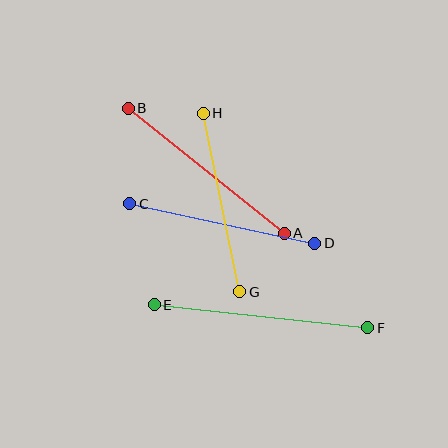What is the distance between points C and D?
The distance is approximately 189 pixels.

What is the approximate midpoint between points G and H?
The midpoint is at approximately (222, 203) pixels.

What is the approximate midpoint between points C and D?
The midpoint is at approximately (222, 224) pixels.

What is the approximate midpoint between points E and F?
The midpoint is at approximately (261, 316) pixels.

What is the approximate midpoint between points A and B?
The midpoint is at approximately (206, 171) pixels.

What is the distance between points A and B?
The distance is approximately 200 pixels.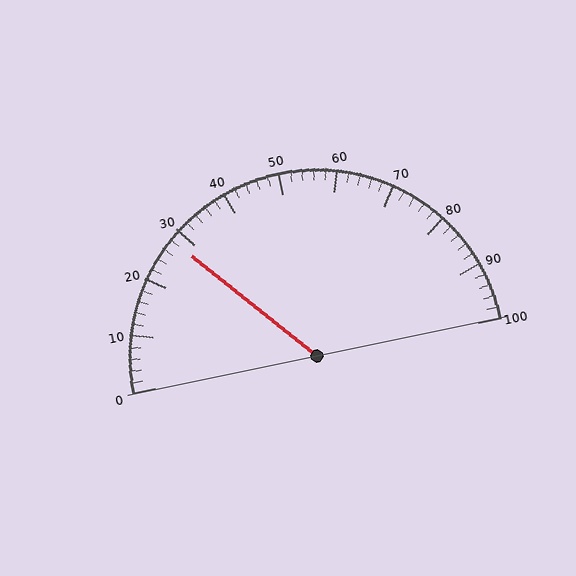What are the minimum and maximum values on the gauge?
The gauge ranges from 0 to 100.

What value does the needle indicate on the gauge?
The needle indicates approximately 28.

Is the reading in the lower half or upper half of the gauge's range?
The reading is in the lower half of the range (0 to 100).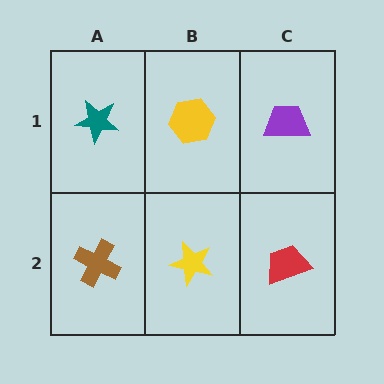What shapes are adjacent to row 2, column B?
A yellow hexagon (row 1, column B), a brown cross (row 2, column A), a red trapezoid (row 2, column C).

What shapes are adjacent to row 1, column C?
A red trapezoid (row 2, column C), a yellow hexagon (row 1, column B).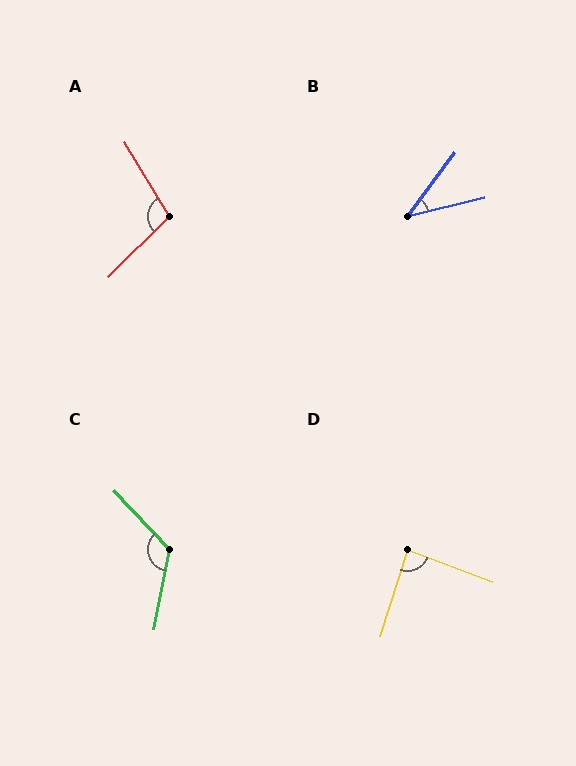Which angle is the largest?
C, at approximately 126 degrees.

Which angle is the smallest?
B, at approximately 40 degrees.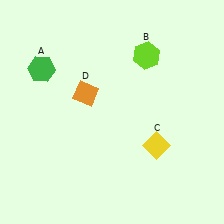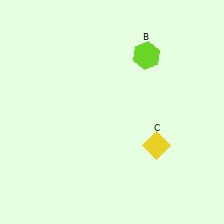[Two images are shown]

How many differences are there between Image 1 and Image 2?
There are 2 differences between the two images.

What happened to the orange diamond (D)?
The orange diamond (D) was removed in Image 2. It was in the top-left area of Image 1.